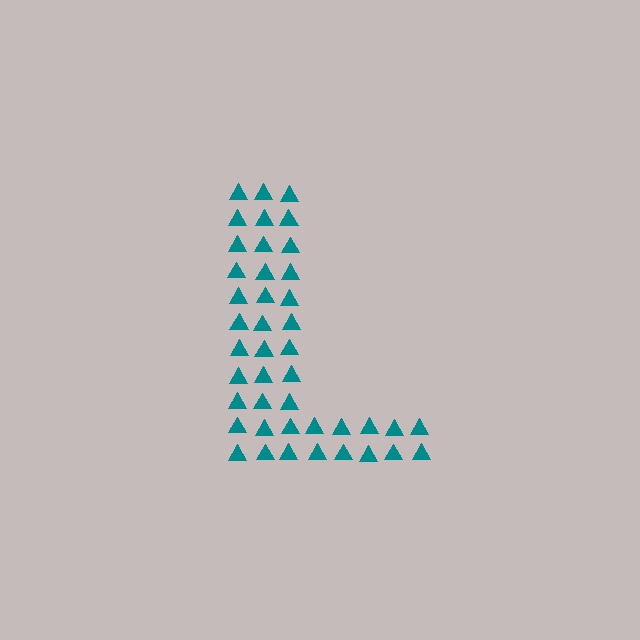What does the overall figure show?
The overall figure shows the letter L.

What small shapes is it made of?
It is made of small triangles.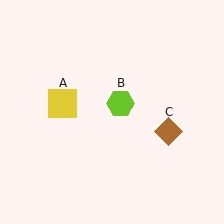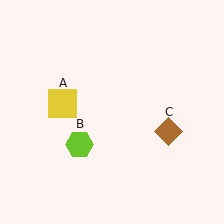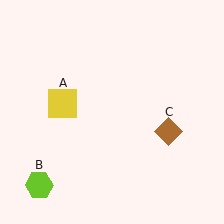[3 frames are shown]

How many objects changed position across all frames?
1 object changed position: lime hexagon (object B).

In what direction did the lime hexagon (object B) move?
The lime hexagon (object B) moved down and to the left.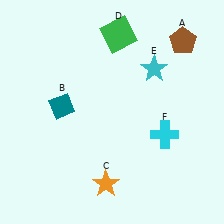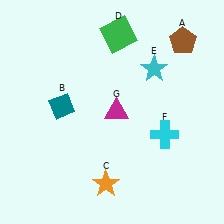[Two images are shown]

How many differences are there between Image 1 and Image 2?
There is 1 difference between the two images.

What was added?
A magenta triangle (G) was added in Image 2.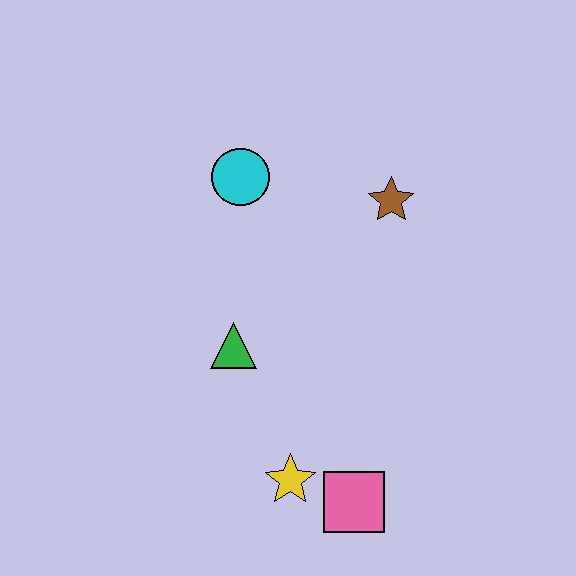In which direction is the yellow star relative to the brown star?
The yellow star is below the brown star.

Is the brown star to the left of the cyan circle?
No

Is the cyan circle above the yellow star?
Yes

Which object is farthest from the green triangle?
The brown star is farthest from the green triangle.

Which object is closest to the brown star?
The cyan circle is closest to the brown star.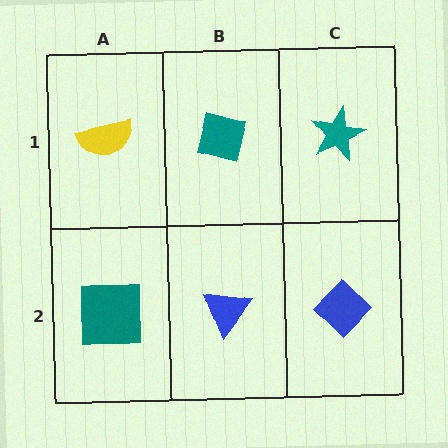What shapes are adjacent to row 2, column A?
A yellow semicircle (row 1, column A), a blue triangle (row 2, column B).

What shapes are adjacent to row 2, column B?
A teal square (row 1, column B), a teal square (row 2, column A), a blue diamond (row 2, column C).